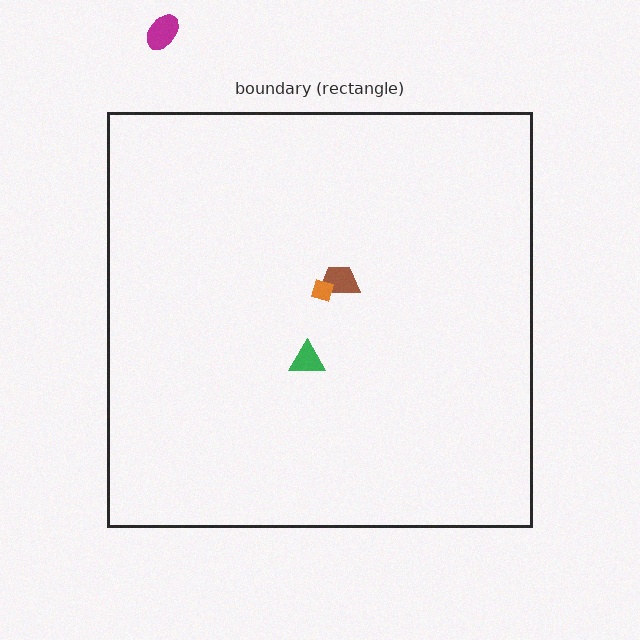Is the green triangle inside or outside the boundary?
Inside.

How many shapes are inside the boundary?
3 inside, 1 outside.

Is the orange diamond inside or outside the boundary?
Inside.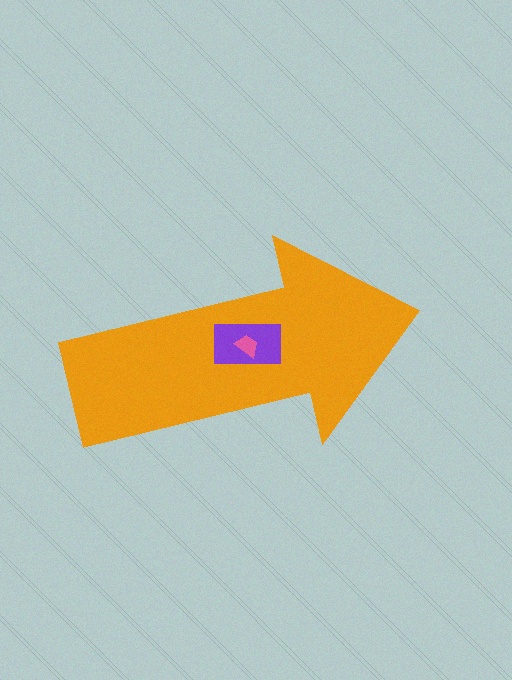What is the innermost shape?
The pink trapezoid.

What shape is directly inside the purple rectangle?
The pink trapezoid.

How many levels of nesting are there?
3.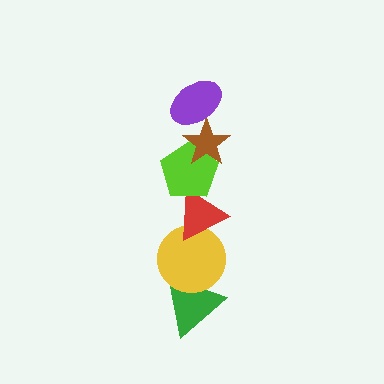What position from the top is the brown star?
The brown star is 2nd from the top.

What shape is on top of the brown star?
The purple ellipse is on top of the brown star.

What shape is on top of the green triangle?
The yellow circle is on top of the green triangle.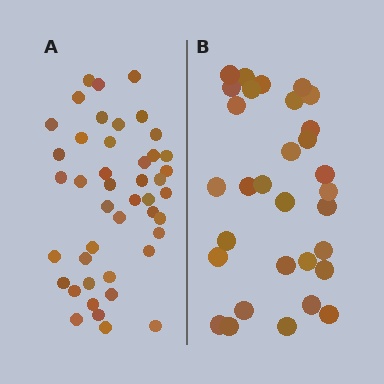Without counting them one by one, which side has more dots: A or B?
Region A (the left region) has more dots.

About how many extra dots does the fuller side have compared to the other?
Region A has approximately 15 more dots than region B.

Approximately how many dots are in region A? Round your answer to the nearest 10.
About 40 dots. (The exact count is 44, which rounds to 40.)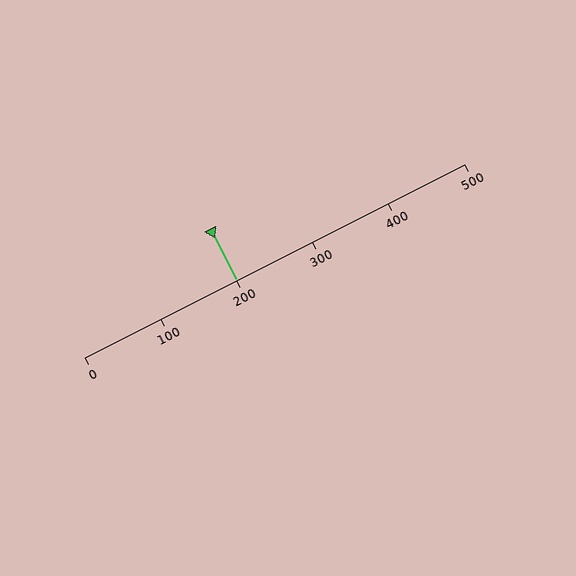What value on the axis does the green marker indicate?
The marker indicates approximately 200.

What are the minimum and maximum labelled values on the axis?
The axis runs from 0 to 500.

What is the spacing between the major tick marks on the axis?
The major ticks are spaced 100 apart.